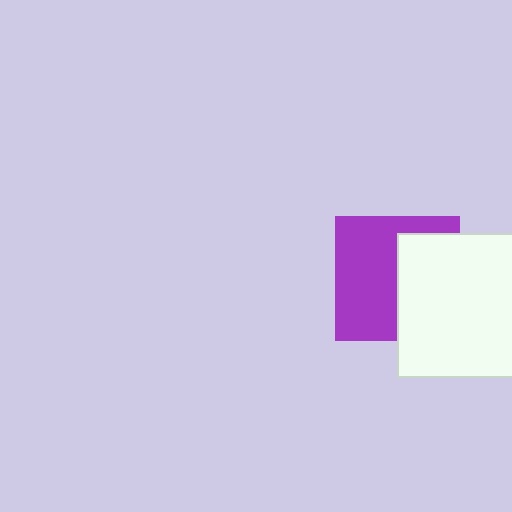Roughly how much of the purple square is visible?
About half of it is visible (roughly 57%).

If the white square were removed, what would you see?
You would see the complete purple square.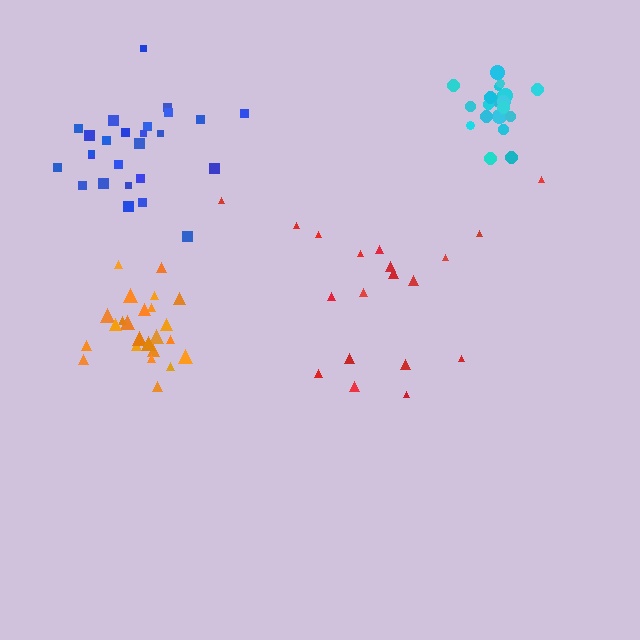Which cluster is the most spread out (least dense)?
Red.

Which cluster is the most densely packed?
Cyan.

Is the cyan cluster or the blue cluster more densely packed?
Cyan.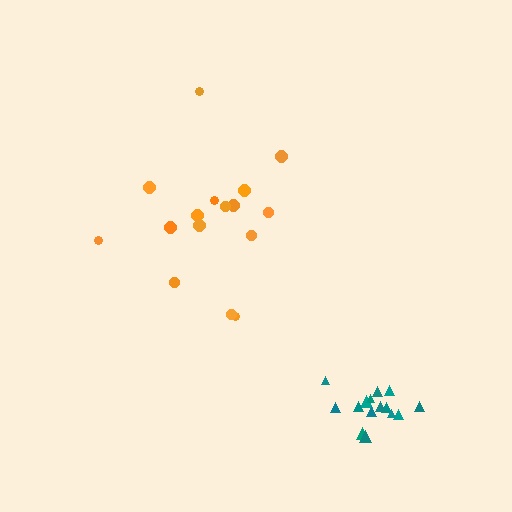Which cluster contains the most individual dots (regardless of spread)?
Orange (16).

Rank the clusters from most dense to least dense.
teal, orange.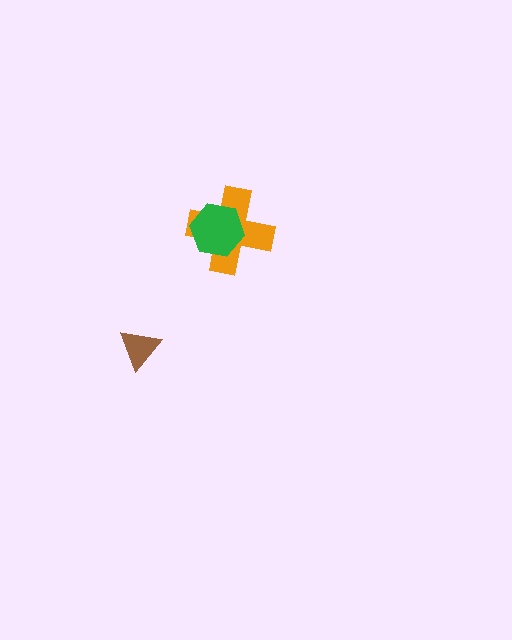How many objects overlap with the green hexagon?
1 object overlaps with the green hexagon.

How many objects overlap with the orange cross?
1 object overlaps with the orange cross.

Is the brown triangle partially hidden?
No, no other shape covers it.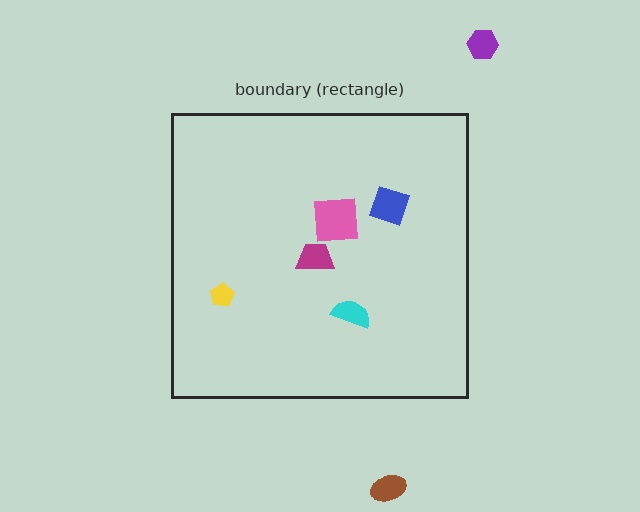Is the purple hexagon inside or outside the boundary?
Outside.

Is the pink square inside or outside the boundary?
Inside.